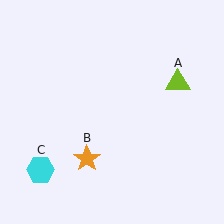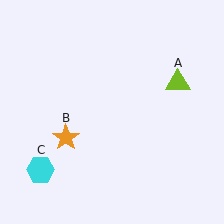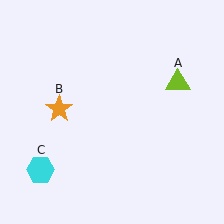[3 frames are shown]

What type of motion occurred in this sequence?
The orange star (object B) rotated clockwise around the center of the scene.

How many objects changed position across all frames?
1 object changed position: orange star (object B).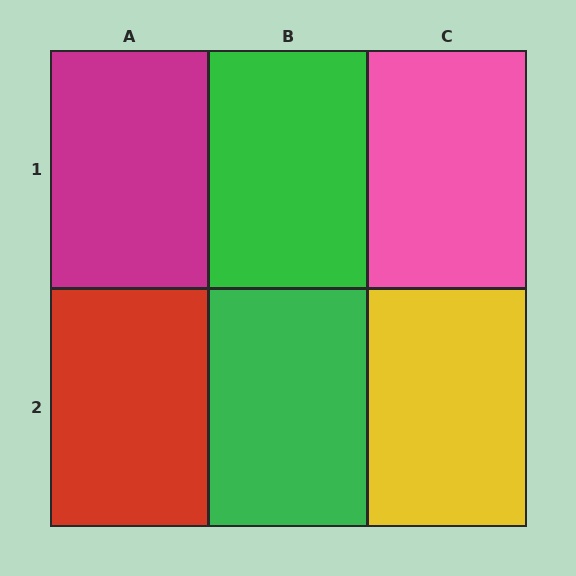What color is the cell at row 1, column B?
Green.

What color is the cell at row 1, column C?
Pink.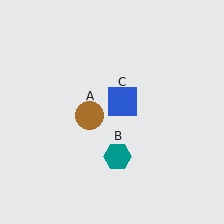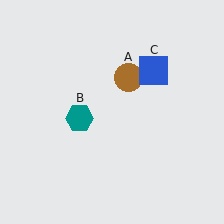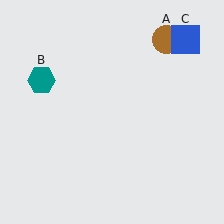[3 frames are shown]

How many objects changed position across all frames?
3 objects changed position: brown circle (object A), teal hexagon (object B), blue square (object C).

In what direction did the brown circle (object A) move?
The brown circle (object A) moved up and to the right.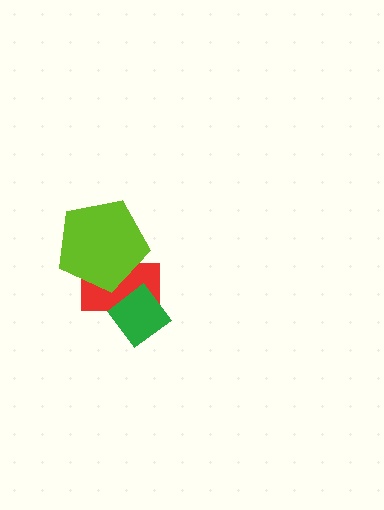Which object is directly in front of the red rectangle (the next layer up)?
The lime pentagon is directly in front of the red rectangle.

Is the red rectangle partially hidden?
Yes, it is partially covered by another shape.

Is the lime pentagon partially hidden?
No, no other shape covers it.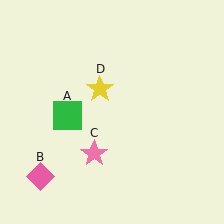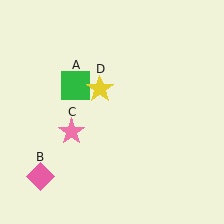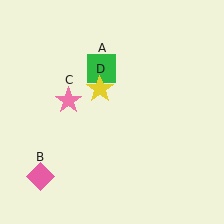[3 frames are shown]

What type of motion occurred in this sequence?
The green square (object A), pink star (object C) rotated clockwise around the center of the scene.